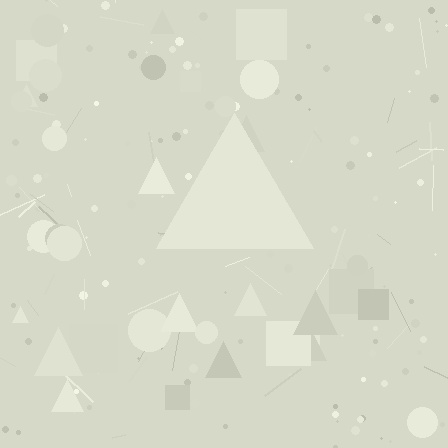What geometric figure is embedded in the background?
A triangle is embedded in the background.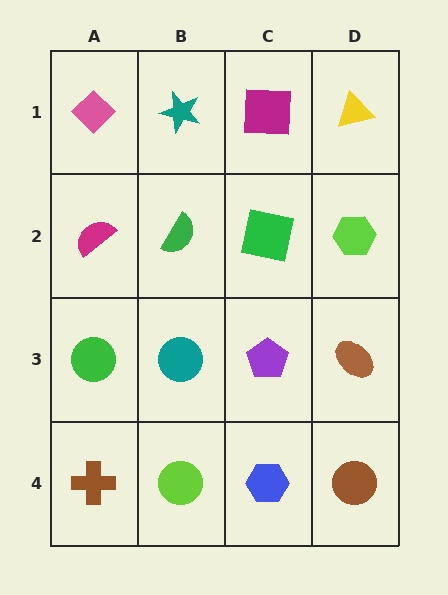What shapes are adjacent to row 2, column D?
A yellow triangle (row 1, column D), a brown ellipse (row 3, column D), a green square (row 2, column C).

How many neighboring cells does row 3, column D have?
3.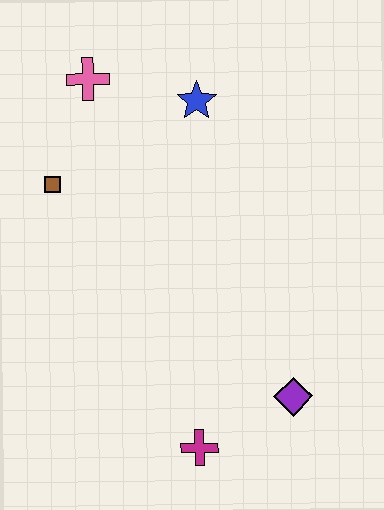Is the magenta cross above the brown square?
No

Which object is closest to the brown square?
The pink cross is closest to the brown square.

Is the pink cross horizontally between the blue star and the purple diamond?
No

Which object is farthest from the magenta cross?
The pink cross is farthest from the magenta cross.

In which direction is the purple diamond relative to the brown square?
The purple diamond is to the right of the brown square.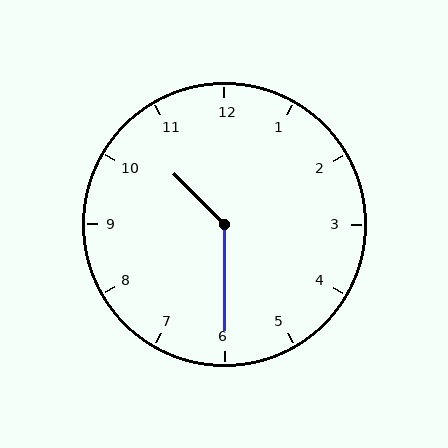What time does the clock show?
10:30.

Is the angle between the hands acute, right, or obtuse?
It is obtuse.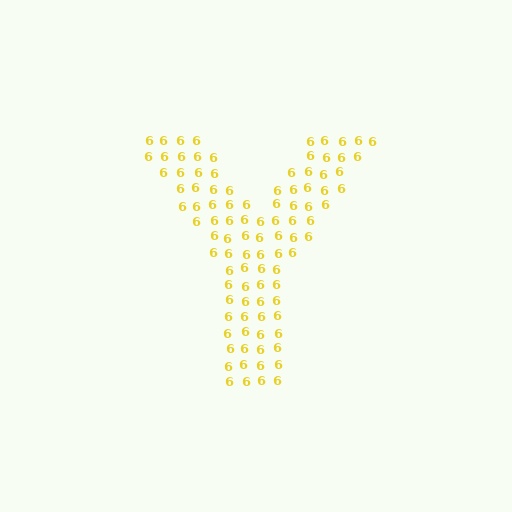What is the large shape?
The large shape is the letter Y.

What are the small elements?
The small elements are digit 6's.